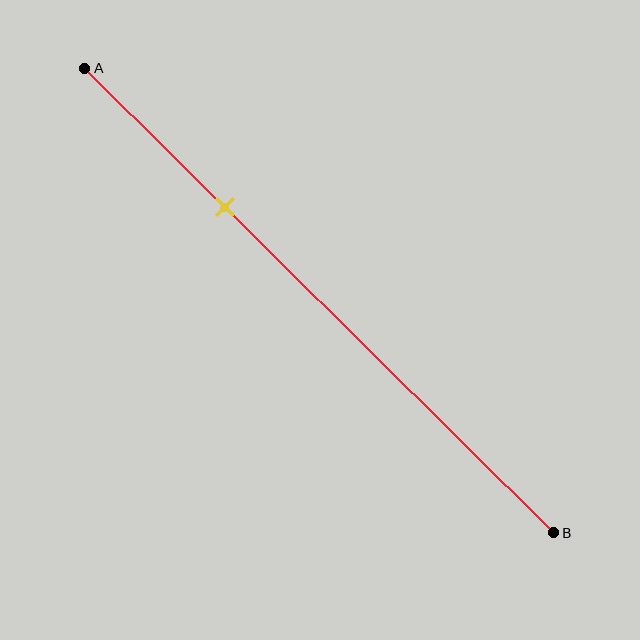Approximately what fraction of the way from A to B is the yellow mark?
The yellow mark is approximately 30% of the way from A to B.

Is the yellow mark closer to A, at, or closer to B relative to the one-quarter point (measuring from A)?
The yellow mark is closer to point B than the one-quarter point of segment AB.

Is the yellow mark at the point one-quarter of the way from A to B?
No, the mark is at about 30% from A, not at the 25% one-quarter point.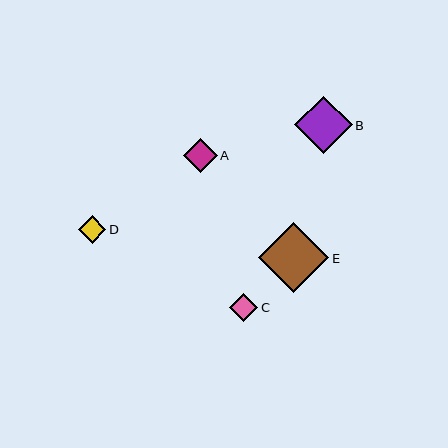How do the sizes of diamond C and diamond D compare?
Diamond C and diamond D are approximately the same size.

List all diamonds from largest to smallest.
From largest to smallest: E, B, A, C, D.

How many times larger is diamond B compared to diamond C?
Diamond B is approximately 2.0 times the size of diamond C.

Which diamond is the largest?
Diamond E is the largest with a size of approximately 70 pixels.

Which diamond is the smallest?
Diamond D is the smallest with a size of approximately 28 pixels.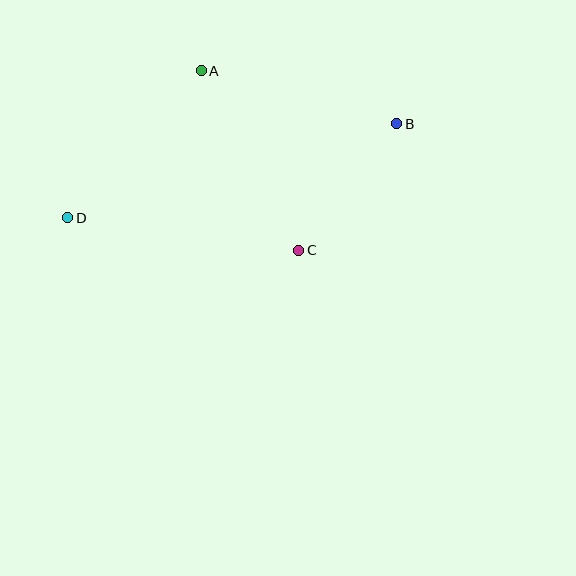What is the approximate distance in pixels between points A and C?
The distance between A and C is approximately 204 pixels.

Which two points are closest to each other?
Points B and C are closest to each other.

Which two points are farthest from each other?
Points B and D are farthest from each other.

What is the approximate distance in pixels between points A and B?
The distance between A and B is approximately 202 pixels.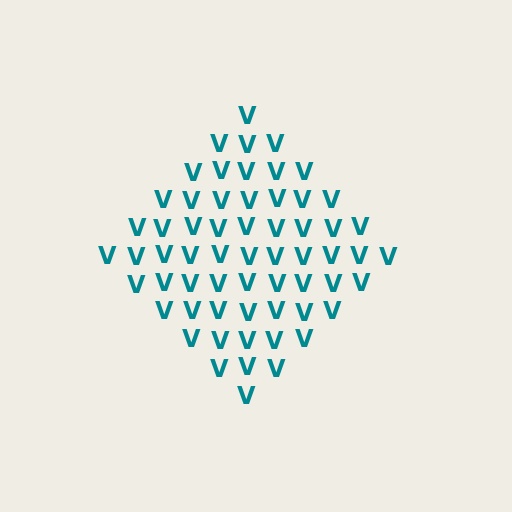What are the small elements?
The small elements are letter V's.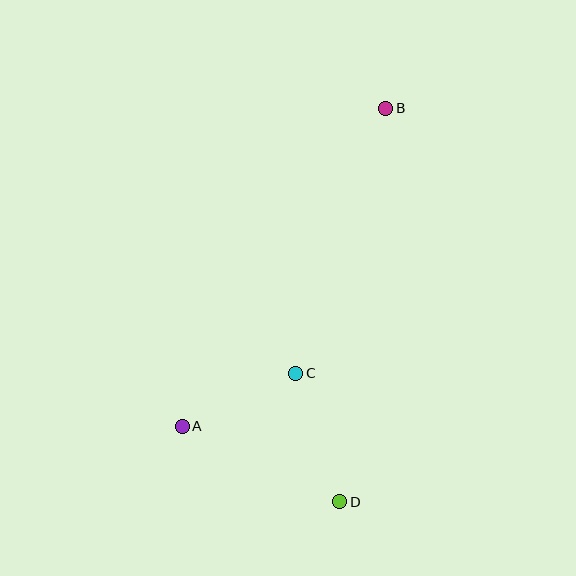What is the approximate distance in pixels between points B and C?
The distance between B and C is approximately 280 pixels.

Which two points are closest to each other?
Points A and C are closest to each other.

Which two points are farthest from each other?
Points B and D are farthest from each other.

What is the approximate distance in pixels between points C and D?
The distance between C and D is approximately 135 pixels.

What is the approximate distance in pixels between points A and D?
The distance between A and D is approximately 175 pixels.